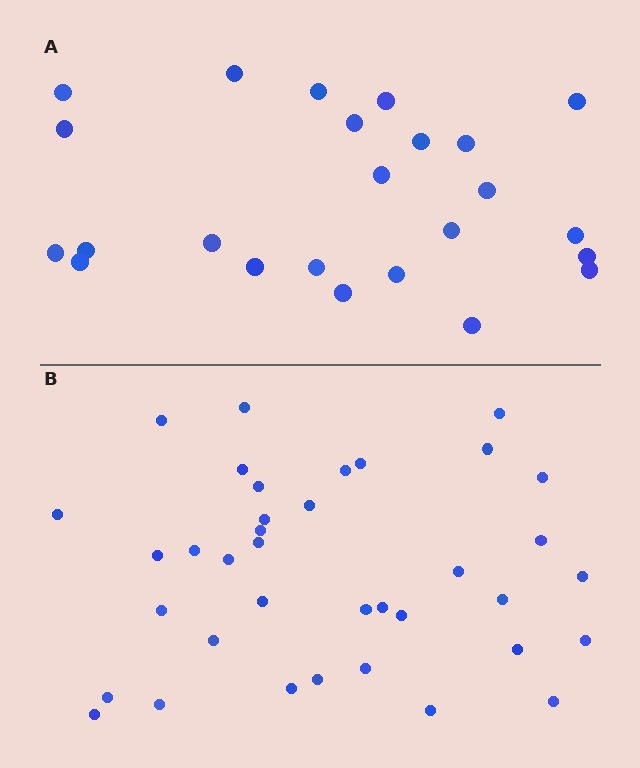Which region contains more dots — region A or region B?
Region B (the bottom region) has more dots.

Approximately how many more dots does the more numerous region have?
Region B has approximately 15 more dots than region A.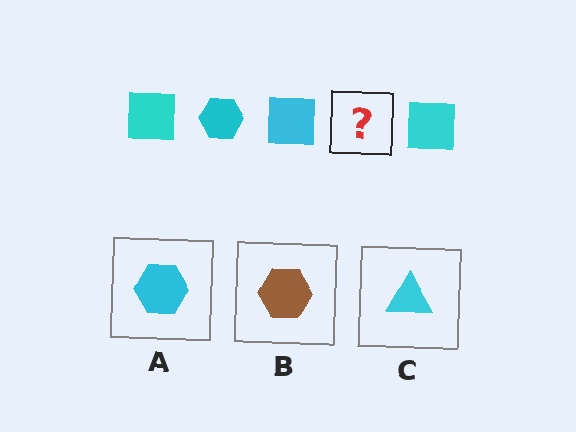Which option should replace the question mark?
Option A.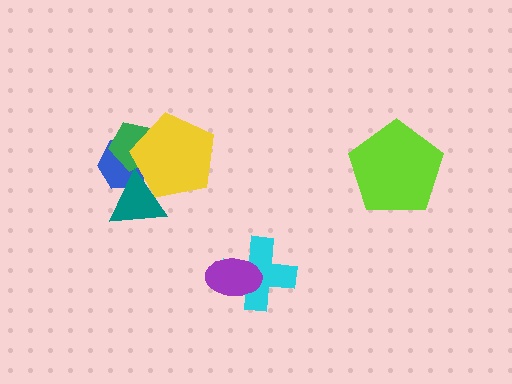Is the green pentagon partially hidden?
Yes, it is partially covered by another shape.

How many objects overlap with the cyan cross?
1 object overlaps with the cyan cross.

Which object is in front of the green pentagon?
The yellow pentagon is in front of the green pentagon.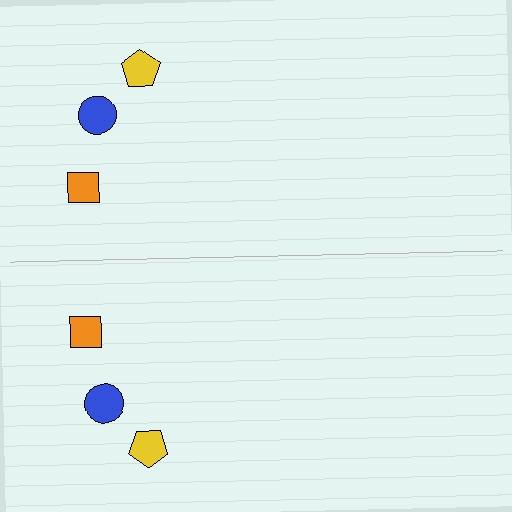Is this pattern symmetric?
Yes, this pattern has bilateral (reflection) symmetry.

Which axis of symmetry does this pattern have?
The pattern has a horizontal axis of symmetry running through the center of the image.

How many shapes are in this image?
There are 6 shapes in this image.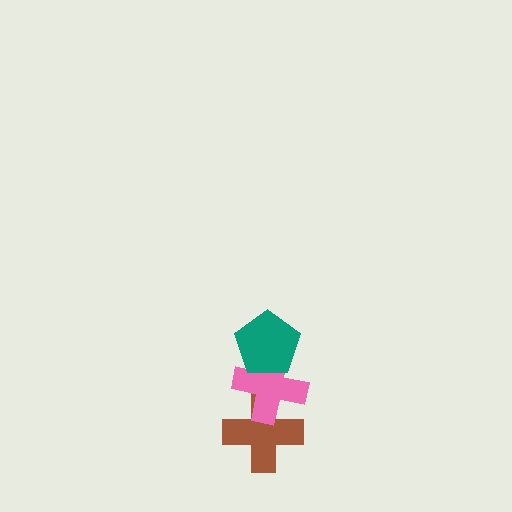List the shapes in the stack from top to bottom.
From top to bottom: the teal pentagon, the pink cross, the brown cross.